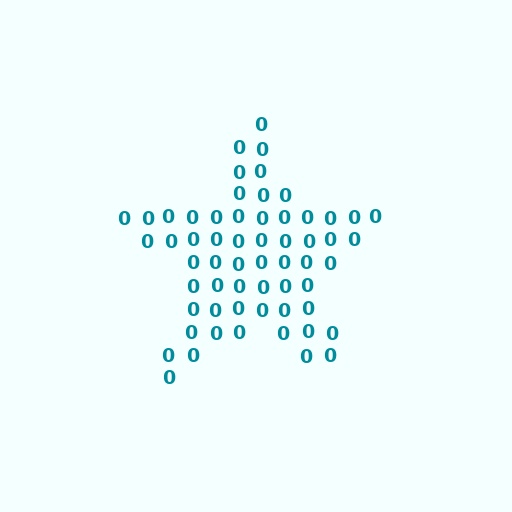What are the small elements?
The small elements are digit 0's.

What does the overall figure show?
The overall figure shows a star.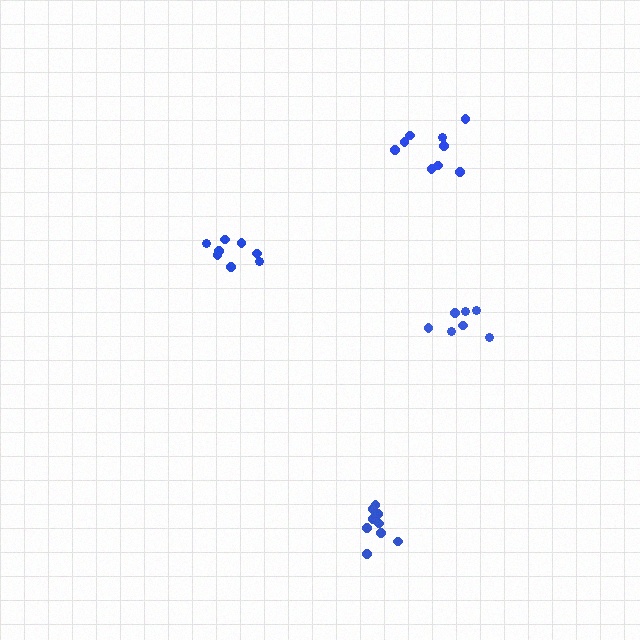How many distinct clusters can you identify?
There are 4 distinct clusters.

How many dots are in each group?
Group 1: 9 dots, Group 2: 8 dots, Group 3: 7 dots, Group 4: 9 dots (33 total).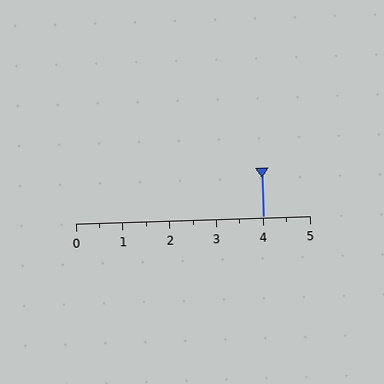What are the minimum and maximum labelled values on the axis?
The axis runs from 0 to 5.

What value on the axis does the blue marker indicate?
The marker indicates approximately 4.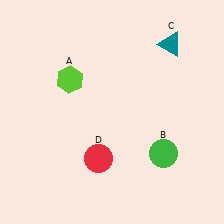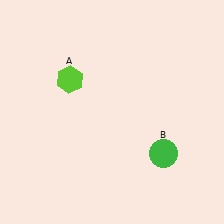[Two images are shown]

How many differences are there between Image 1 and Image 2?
There are 2 differences between the two images.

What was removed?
The teal triangle (C), the red circle (D) were removed in Image 2.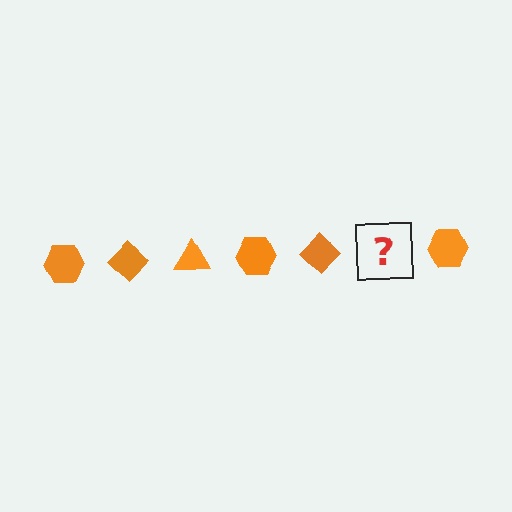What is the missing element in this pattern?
The missing element is an orange triangle.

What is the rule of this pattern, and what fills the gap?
The rule is that the pattern cycles through hexagon, diamond, triangle shapes in orange. The gap should be filled with an orange triangle.